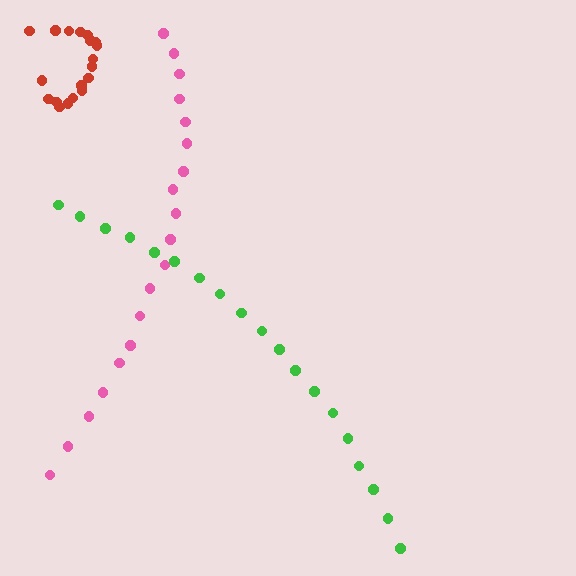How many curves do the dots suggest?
There are 3 distinct paths.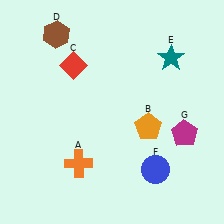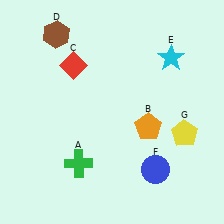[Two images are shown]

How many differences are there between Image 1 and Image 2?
There are 3 differences between the two images.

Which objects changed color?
A changed from orange to green. E changed from teal to cyan. G changed from magenta to yellow.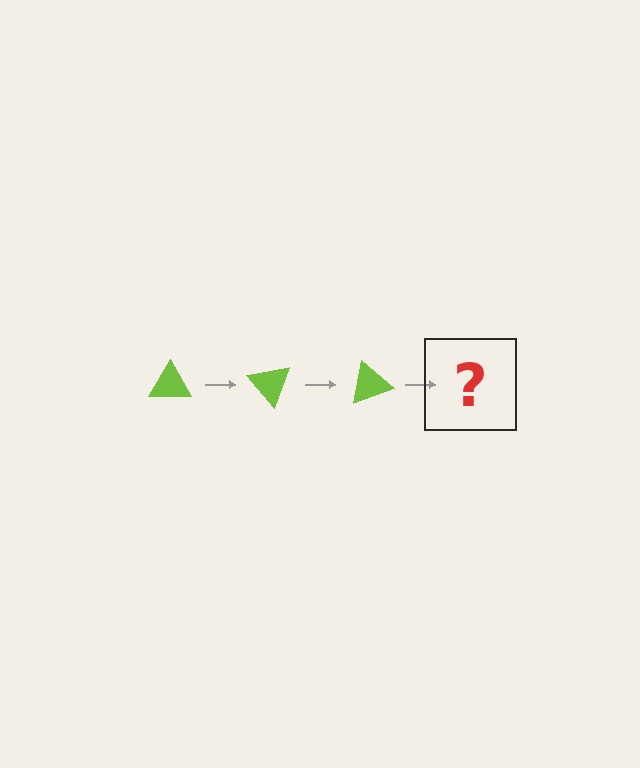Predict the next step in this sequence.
The next step is a lime triangle rotated 150 degrees.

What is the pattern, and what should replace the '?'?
The pattern is that the triangle rotates 50 degrees each step. The '?' should be a lime triangle rotated 150 degrees.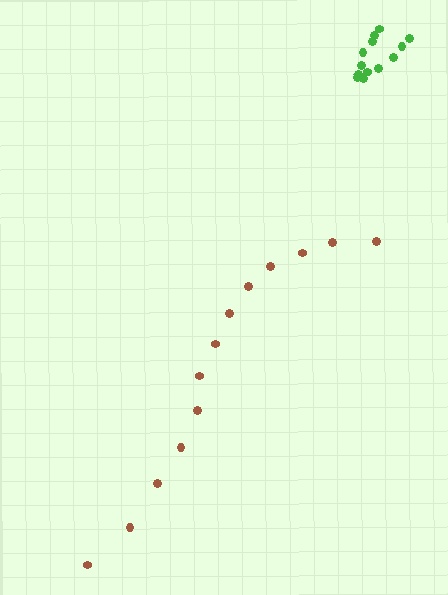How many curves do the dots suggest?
There are 2 distinct paths.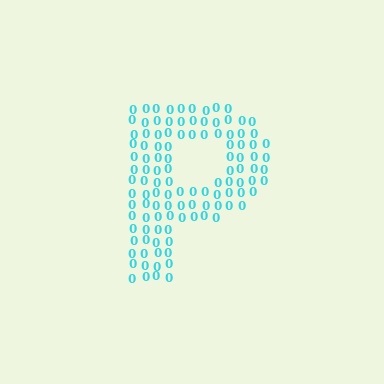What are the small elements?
The small elements are digit 0's.